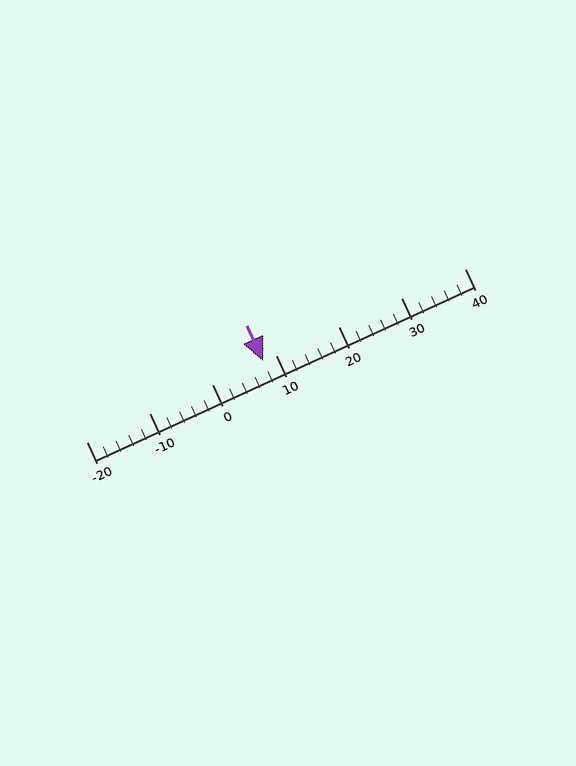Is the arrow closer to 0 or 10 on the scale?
The arrow is closer to 10.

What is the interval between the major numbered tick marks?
The major tick marks are spaced 10 units apart.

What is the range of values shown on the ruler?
The ruler shows values from -20 to 40.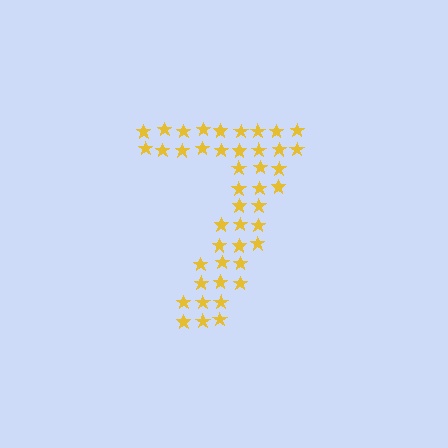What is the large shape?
The large shape is the digit 7.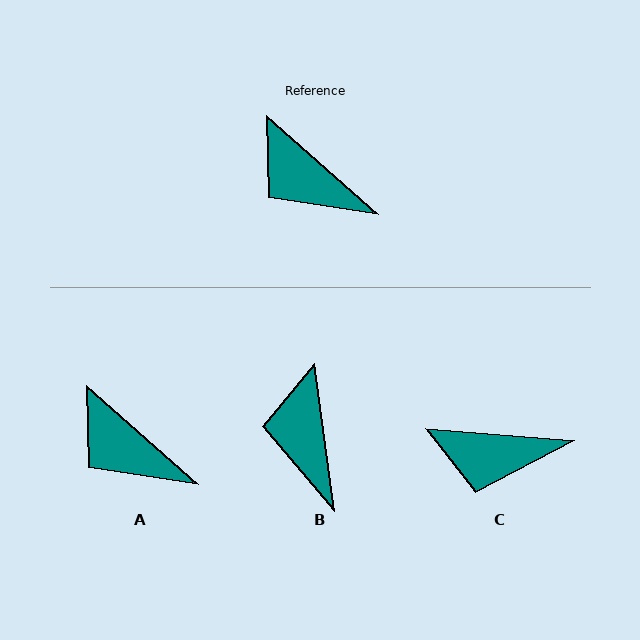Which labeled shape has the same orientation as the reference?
A.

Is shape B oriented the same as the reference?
No, it is off by about 41 degrees.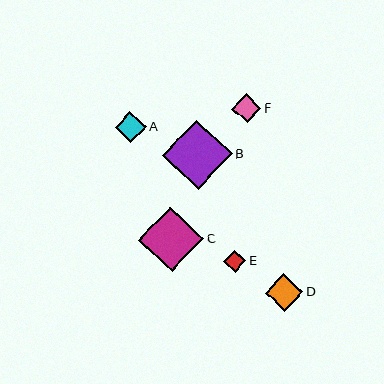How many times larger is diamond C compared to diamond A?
Diamond C is approximately 2.1 times the size of diamond A.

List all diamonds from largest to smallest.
From largest to smallest: B, C, D, A, F, E.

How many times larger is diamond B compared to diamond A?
Diamond B is approximately 2.2 times the size of diamond A.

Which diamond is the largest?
Diamond B is the largest with a size of approximately 70 pixels.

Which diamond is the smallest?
Diamond E is the smallest with a size of approximately 22 pixels.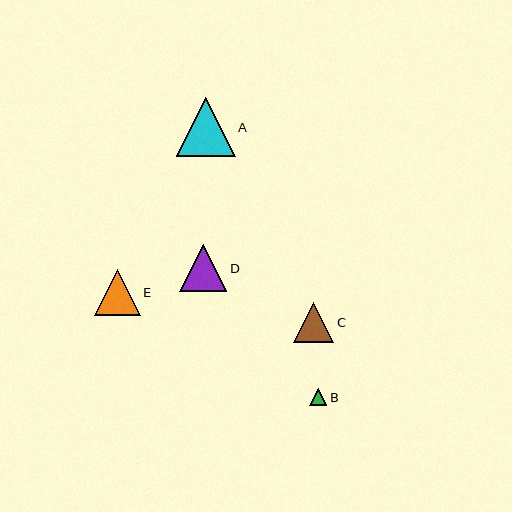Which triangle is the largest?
Triangle A is the largest with a size of approximately 59 pixels.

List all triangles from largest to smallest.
From largest to smallest: A, D, E, C, B.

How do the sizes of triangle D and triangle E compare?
Triangle D and triangle E are approximately the same size.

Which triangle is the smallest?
Triangle B is the smallest with a size of approximately 17 pixels.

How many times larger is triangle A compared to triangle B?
Triangle A is approximately 3.5 times the size of triangle B.